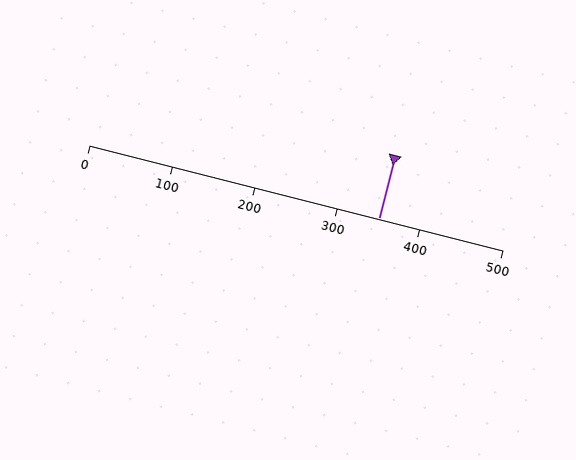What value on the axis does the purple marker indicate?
The marker indicates approximately 350.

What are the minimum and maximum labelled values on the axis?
The axis runs from 0 to 500.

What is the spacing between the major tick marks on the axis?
The major ticks are spaced 100 apart.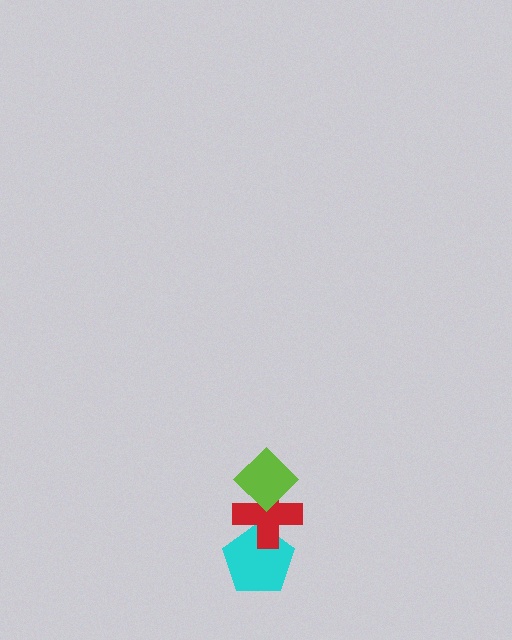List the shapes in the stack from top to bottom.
From top to bottom: the lime diamond, the red cross, the cyan pentagon.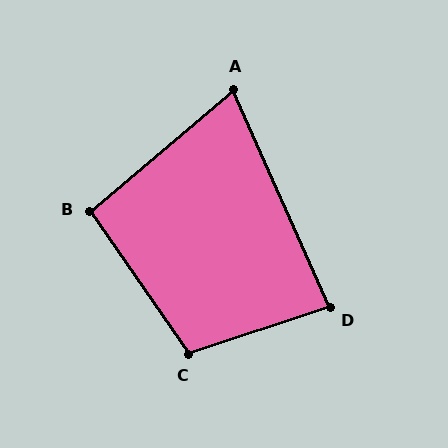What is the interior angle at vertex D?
Approximately 84 degrees (acute).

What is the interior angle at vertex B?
Approximately 96 degrees (obtuse).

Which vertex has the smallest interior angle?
A, at approximately 73 degrees.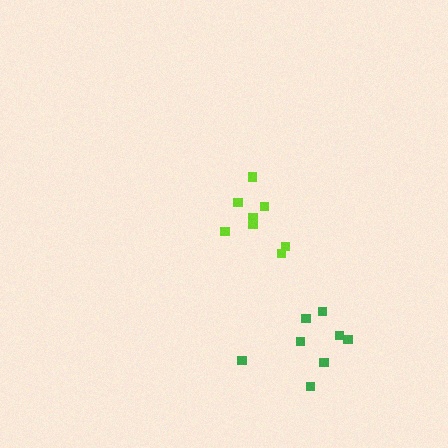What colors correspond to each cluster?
The clusters are colored: lime, green.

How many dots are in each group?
Group 1: 8 dots, Group 2: 8 dots (16 total).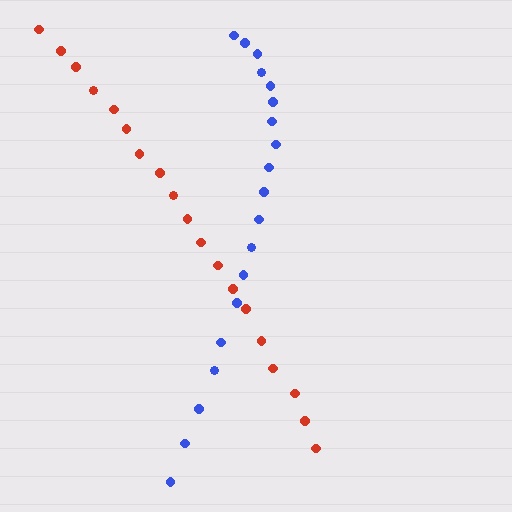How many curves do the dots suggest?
There are 2 distinct paths.